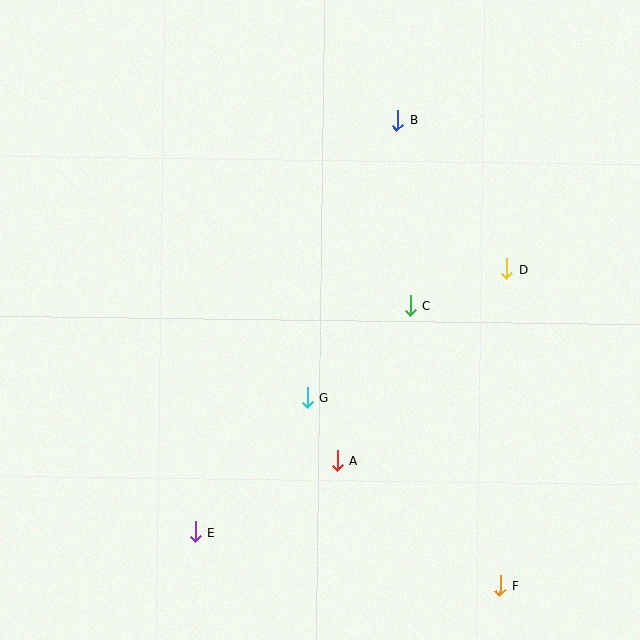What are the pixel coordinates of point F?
Point F is at (500, 586).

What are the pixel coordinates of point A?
Point A is at (337, 461).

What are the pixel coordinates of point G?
Point G is at (307, 398).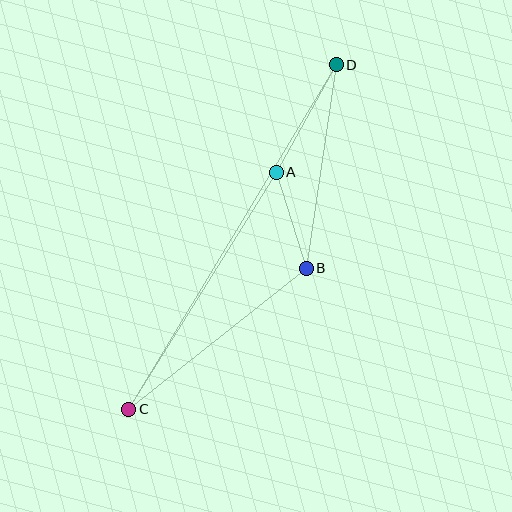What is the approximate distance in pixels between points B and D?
The distance between B and D is approximately 206 pixels.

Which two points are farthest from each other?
Points C and D are farthest from each other.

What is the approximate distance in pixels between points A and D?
The distance between A and D is approximately 123 pixels.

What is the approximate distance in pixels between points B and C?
The distance between B and C is approximately 226 pixels.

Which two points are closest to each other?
Points A and B are closest to each other.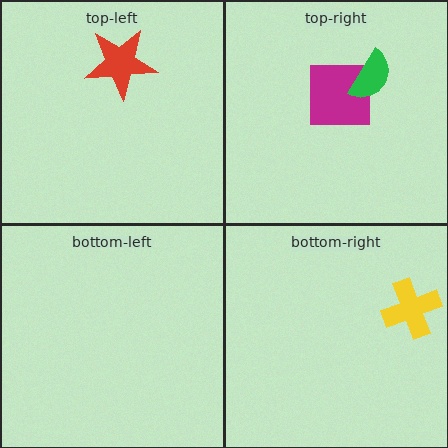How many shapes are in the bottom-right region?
1.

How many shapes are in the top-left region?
1.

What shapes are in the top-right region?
The magenta square, the green semicircle.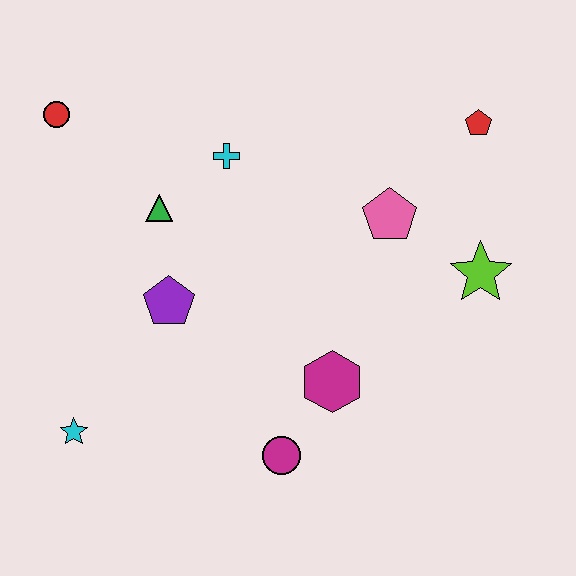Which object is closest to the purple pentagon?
The green triangle is closest to the purple pentagon.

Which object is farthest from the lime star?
The red circle is farthest from the lime star.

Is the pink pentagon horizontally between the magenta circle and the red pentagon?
Yes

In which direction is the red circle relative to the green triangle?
The red circle is to the left of the green triangle.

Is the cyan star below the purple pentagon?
Yes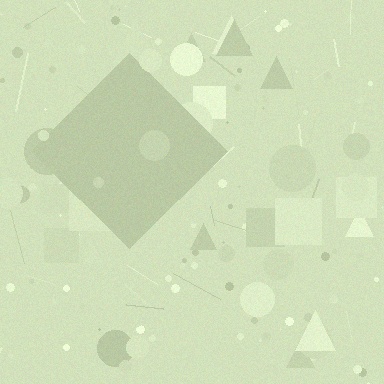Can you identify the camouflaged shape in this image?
The camouflaged shape is a diamond.